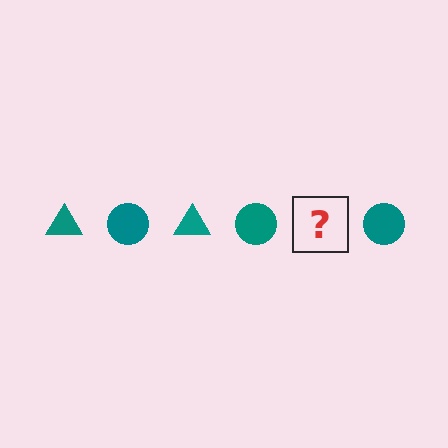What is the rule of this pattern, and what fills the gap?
The rule is that the pattern cycles through triangle, circle shapes in teal. The gap should be filled with a teal triangle.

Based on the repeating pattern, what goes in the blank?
The blank should be a teal triangle.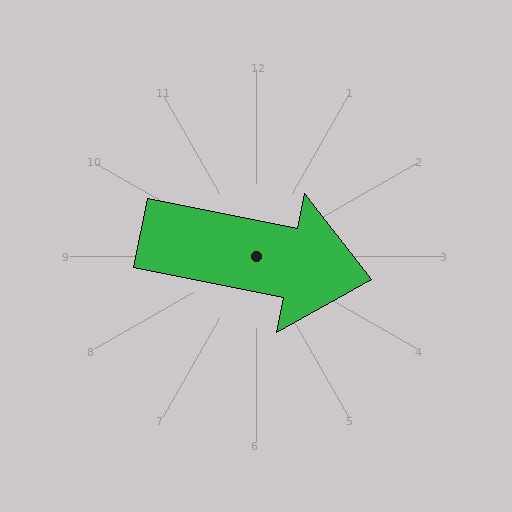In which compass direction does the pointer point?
East.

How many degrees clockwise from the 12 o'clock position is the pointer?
Approximately 101 degrees.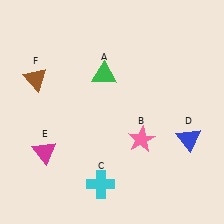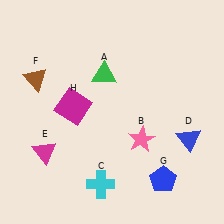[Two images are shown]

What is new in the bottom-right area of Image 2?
A blue pentagon (G) was added in the bottom-right area of Image 2.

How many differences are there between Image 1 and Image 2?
There are 2 differences between the two images.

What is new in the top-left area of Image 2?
A magenta square (H) was added in the top-left area of Image 2.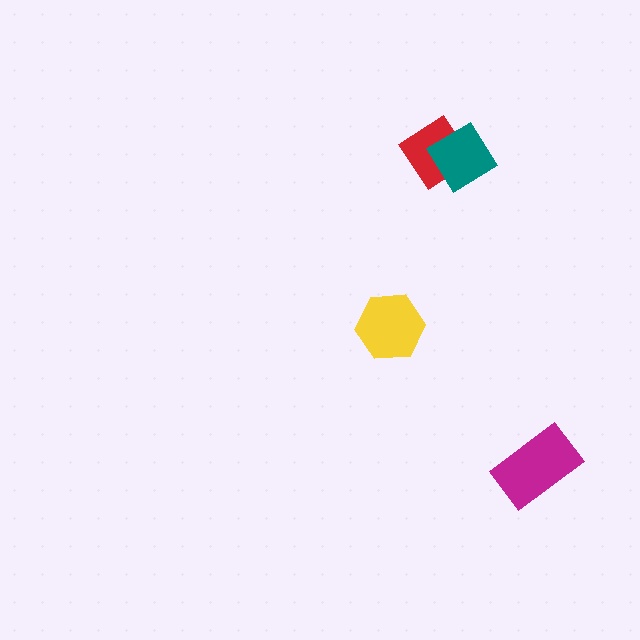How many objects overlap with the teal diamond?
1 object overlaps with the teal diamond.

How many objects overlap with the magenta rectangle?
0 objects overlap with the magenta rectangle.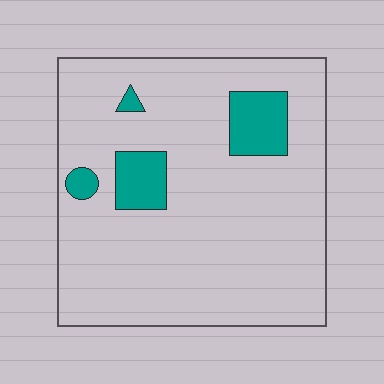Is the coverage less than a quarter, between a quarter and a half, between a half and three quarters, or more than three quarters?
Less than a quarter.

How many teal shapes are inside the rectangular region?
4.